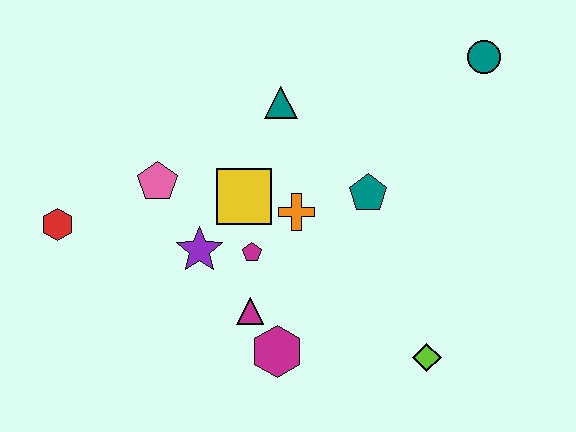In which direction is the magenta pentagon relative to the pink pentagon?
The magenta pentagon is to the right of the pink pentagon.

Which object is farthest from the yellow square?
The teal circle is farthest from the yellow square.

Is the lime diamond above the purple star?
No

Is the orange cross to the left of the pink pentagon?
No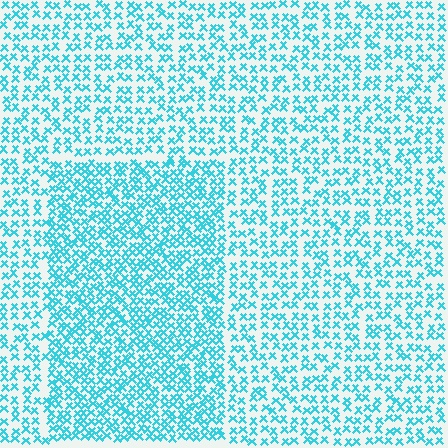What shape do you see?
I see a rectangle.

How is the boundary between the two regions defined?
The boundary is defined by a change in element density (approximately 1.7x ratio). All elements are the same color, size, and shape.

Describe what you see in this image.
The image contains small cyan elements arranged at two different densities. A rectangle-shaped region is visible where the elements are more densely packed than the surrounding area.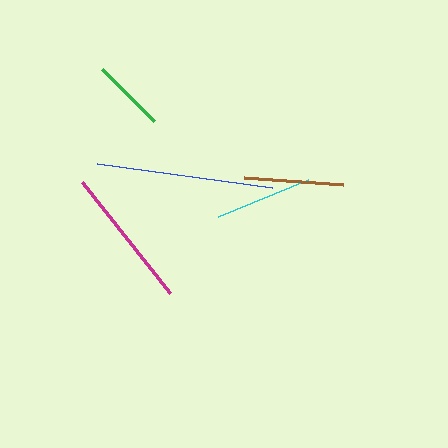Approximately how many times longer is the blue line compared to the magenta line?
The blue line is approximately 1.3 times the length of the magenta line.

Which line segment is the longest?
The blue line is the longest at approximately 177 pixels.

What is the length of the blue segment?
The blue segment is approximately 177 pixels long.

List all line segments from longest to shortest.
From longest to shortest: blue, magenta, brown, cyan, green.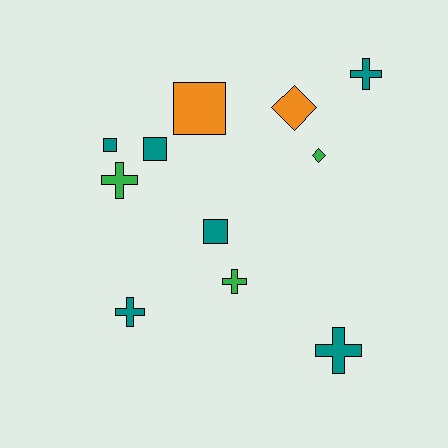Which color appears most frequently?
Teal, with 6 objects.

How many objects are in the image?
There are 11 objects.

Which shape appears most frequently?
Cross, with 5 objects.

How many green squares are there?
There are no green squares.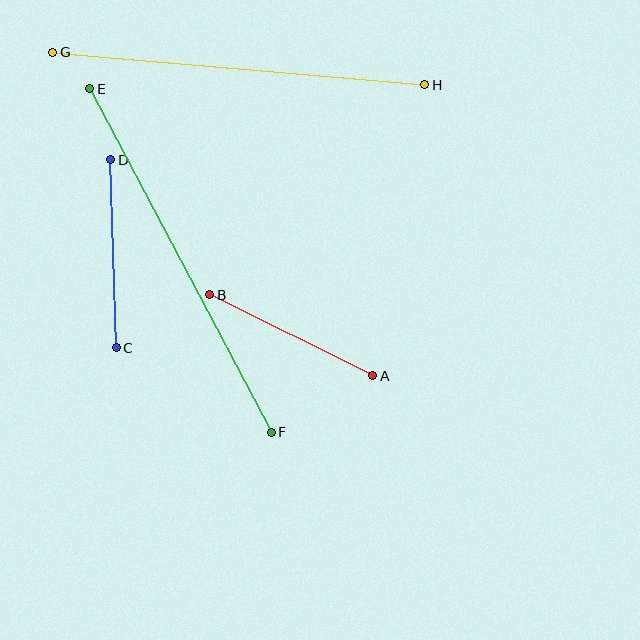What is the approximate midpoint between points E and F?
The midpoint is at approximately (180, 260) pixels.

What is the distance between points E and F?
The distance is approximately 389 pixels.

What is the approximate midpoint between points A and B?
The midpoint is at approximately (291, 335) pixels.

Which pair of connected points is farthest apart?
Points E and F are farthest apart.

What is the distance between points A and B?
The distance is approximately 182 pixels.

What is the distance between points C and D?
The distance is approximately 188 pixels.